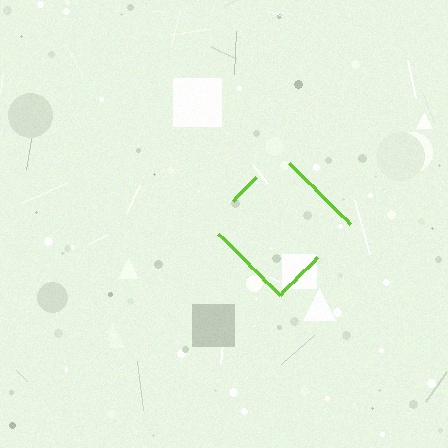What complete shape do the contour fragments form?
The contour fragments form a diamond.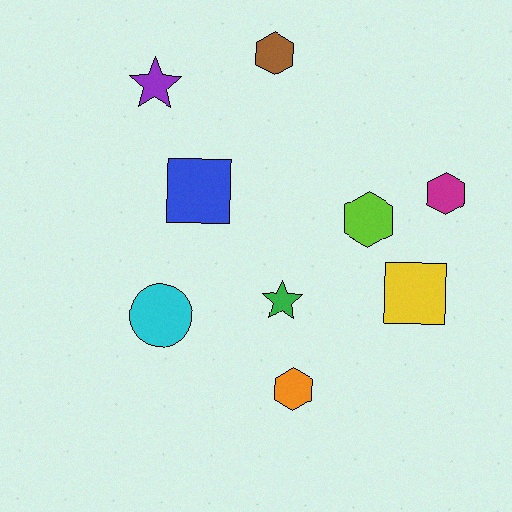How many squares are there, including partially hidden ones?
There are 2 squares.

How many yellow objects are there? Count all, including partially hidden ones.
There is 1 yellow object.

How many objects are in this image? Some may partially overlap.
There are 9 objects.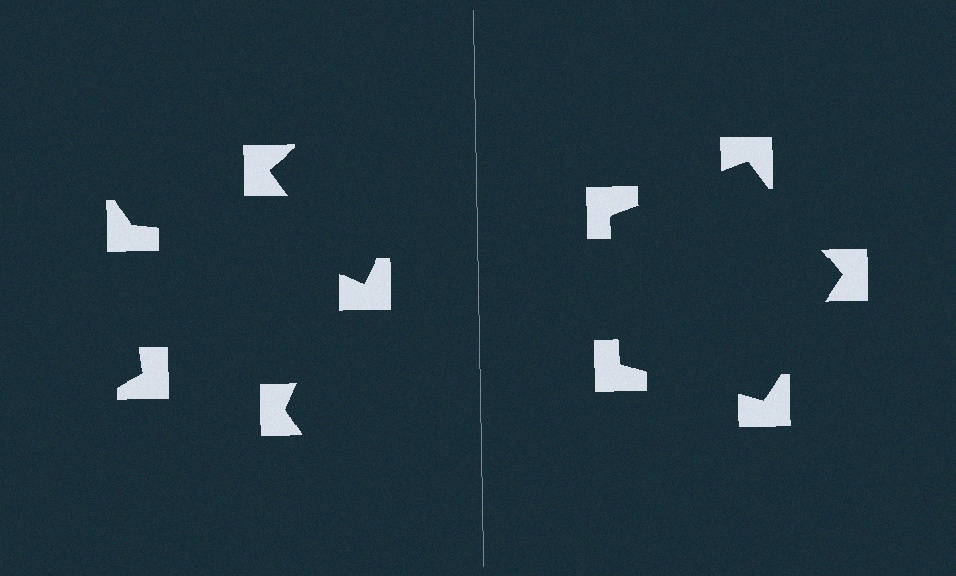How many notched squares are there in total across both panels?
10 — 5 on each side.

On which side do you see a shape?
An illusory pentagon appears on the right side. On the left side the wedge cuts are rotated, so no coherent shape forms.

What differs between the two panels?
The notched squares are positioned identically on both sides; only the wedge orientations differ. On the right they align to a pentagon; on the left they are misaligned.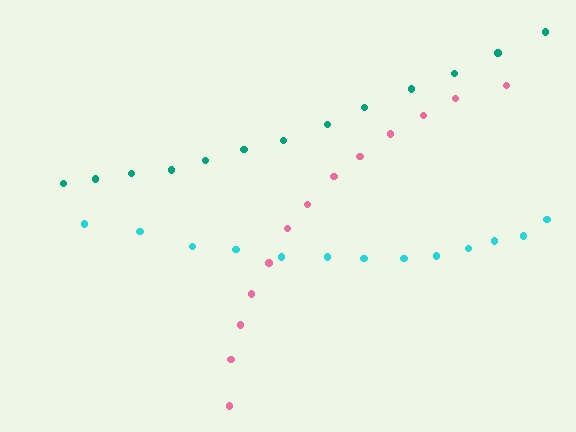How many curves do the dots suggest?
There are 3 distinct paths.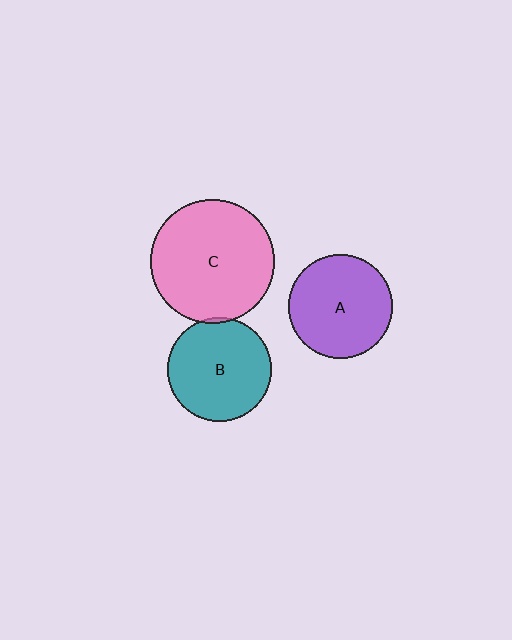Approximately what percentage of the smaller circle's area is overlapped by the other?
Approximately 5%.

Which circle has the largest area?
Circle C (pink).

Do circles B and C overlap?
Yes.